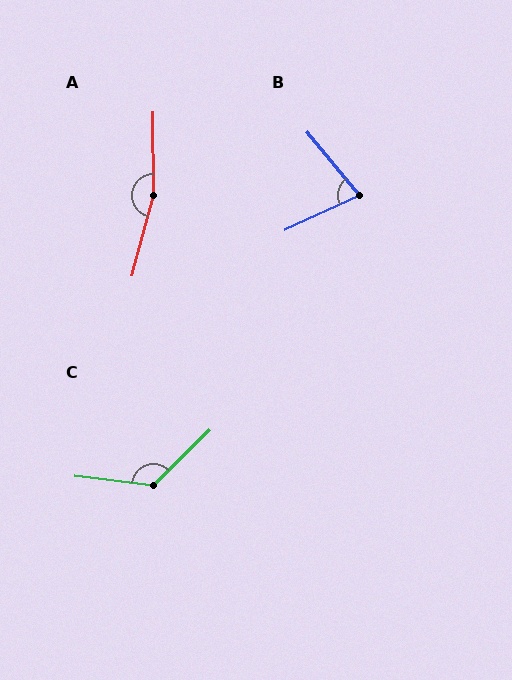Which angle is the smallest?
B, at approximately 76 degrees.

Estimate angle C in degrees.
Approximately 129 degrees.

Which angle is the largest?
A, at approximately 165 degrees.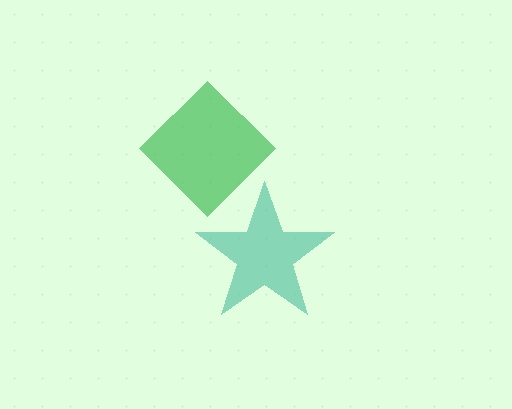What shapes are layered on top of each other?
The layered shapes are: a teal star, a green diamond.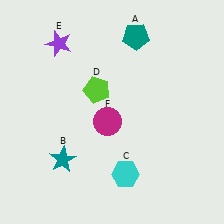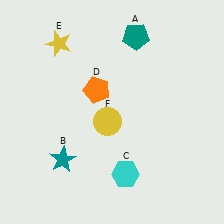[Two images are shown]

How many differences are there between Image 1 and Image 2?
There are 3 differences between the two images.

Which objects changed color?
D changed from lime to orange. E changed from purple to yellow. F changed from magenta to yellow.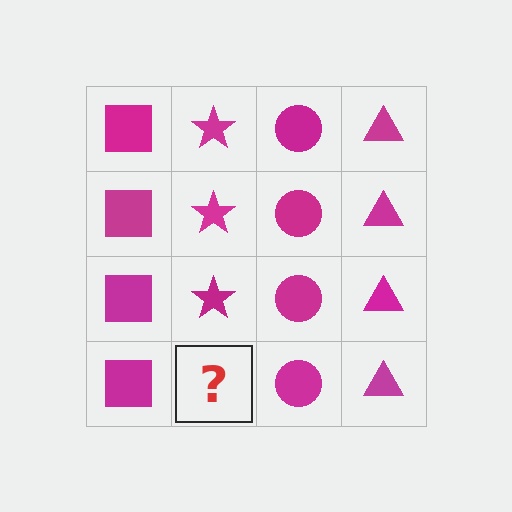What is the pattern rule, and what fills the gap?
The rule is that each column has a consistent shape. The gap should be filled with a magenta star.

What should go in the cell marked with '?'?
The missing cell should contain a magenta star.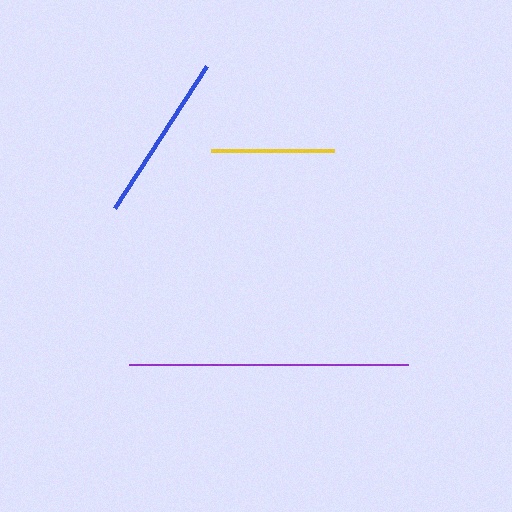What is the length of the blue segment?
The blue segment is approximately 170 pixels long.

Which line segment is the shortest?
The yellow line is the shortest at approximately 123 pixels.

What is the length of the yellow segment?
The yellow segment is approximately 123 pixels long.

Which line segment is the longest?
The purple line is the longest at approximately 279 pixels.